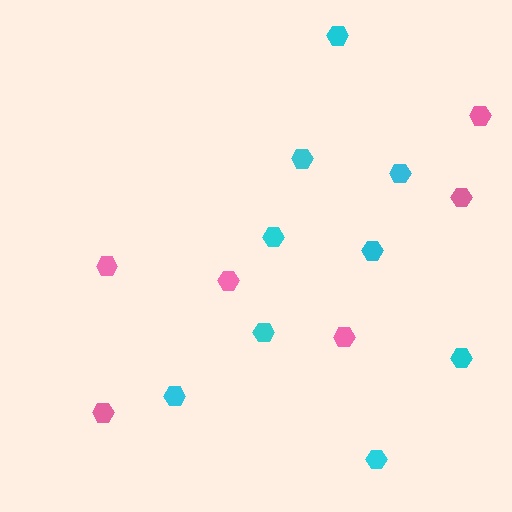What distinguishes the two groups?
There are 2 groups: one group of cyan hexagons (9) and one group of pink hexagons (6).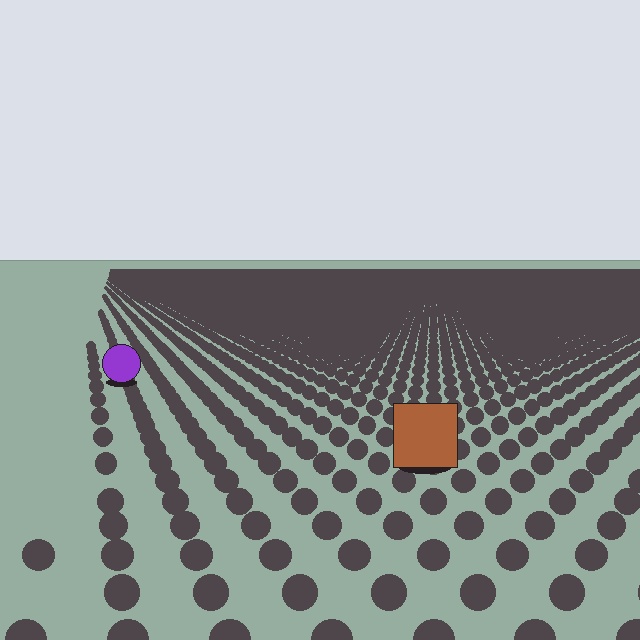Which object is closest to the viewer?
The brown square is closest. The texture marks near it are larger and more spread out.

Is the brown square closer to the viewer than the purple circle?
Yes. The brown square is closer — you can tell from the texture gradient: the ground texture is coarser near it.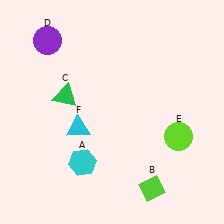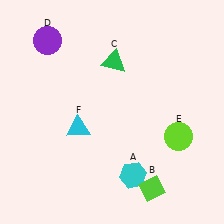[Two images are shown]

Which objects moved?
The objects that moved are: the cyan hexagon (A), the green triangle (C).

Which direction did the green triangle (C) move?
The green triangle (C) moved right.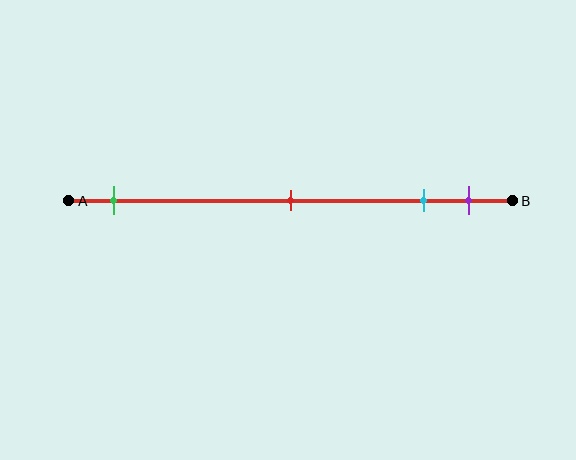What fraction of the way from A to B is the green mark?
The green mark is approximately 10% (0.1) of the way from A to B.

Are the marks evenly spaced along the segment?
No, the marks are not evenly spaced.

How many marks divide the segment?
There are 4 marks dividing the segment.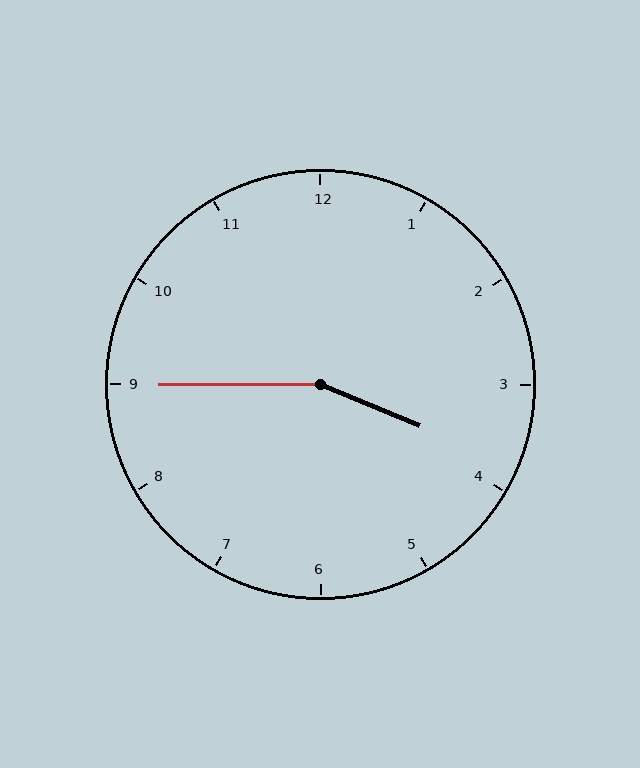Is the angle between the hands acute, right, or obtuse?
It is obtuse.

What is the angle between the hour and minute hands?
Approximately 158 degrees.